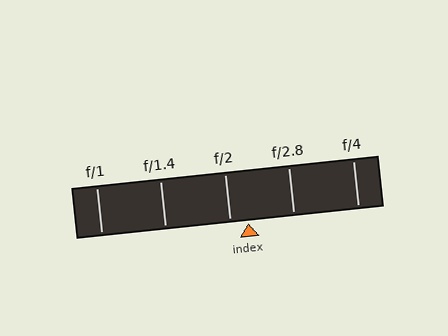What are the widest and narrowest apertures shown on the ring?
The widest aperture shown is f/1 and the narrowest is f/4.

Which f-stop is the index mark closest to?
The index mark is closest to f/2.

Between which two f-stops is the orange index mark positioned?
The index mark is between f/2 and f/2.8.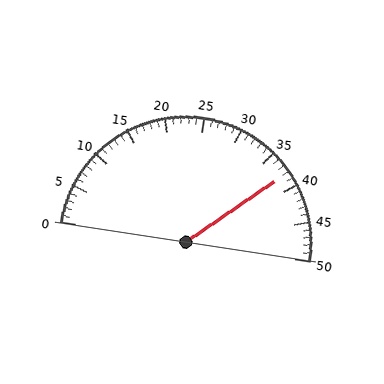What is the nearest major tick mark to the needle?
The nearest major tick mark is 40.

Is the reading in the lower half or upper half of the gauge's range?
The reading is in the upper half of the range (0 to 50).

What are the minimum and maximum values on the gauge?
The gauge ranges from 0 to 50.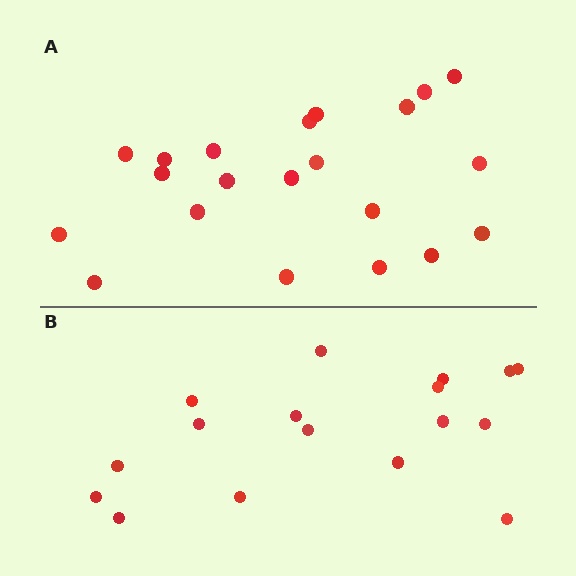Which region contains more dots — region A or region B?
Region A (the top region) has more dots.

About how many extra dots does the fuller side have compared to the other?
Region A has about 4 more dots than region B.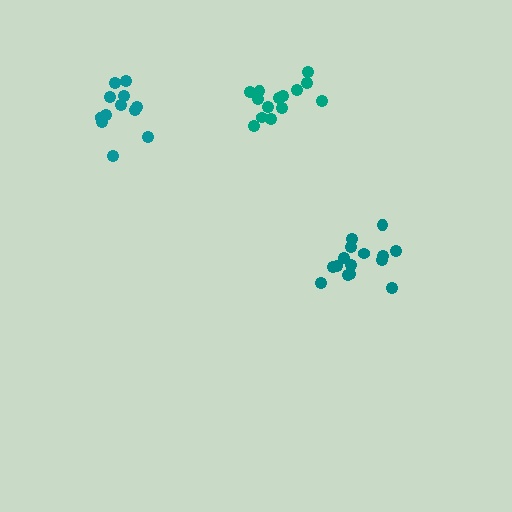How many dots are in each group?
Group 1: 12 dots, Group 2: 15 dots, Group 3: 14 dots (41 total).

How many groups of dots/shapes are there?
There are 3 groups.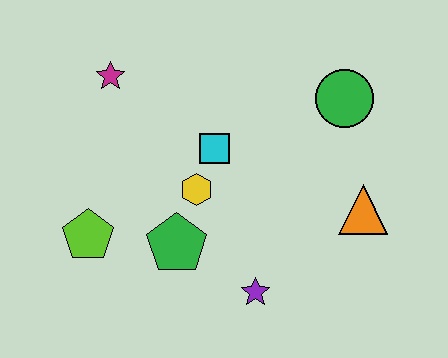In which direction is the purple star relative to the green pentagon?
The purple star is to the right of the green pentagon.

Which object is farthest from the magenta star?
The orange triangle is farthest from the magenta star.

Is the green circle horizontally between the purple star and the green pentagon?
No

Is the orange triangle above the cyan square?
No